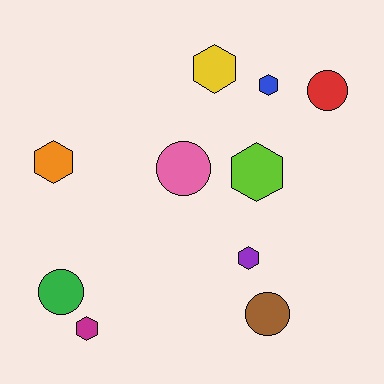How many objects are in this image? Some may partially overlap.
There are 10 objects.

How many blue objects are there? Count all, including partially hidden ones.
There is 1 blue object.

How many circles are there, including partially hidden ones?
There are 4 circles.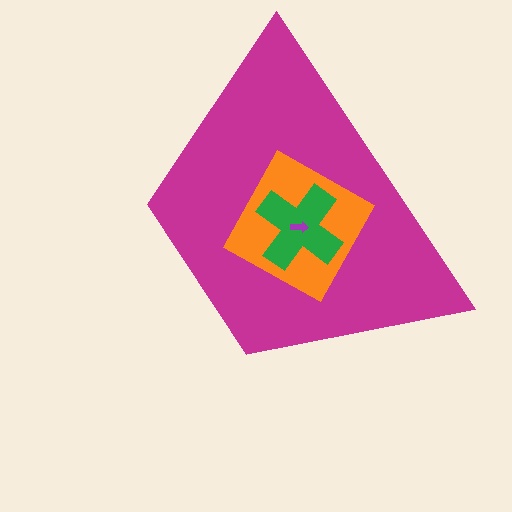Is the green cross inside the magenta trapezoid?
Yes.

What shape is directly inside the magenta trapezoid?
The orange square.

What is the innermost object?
The purple arrow.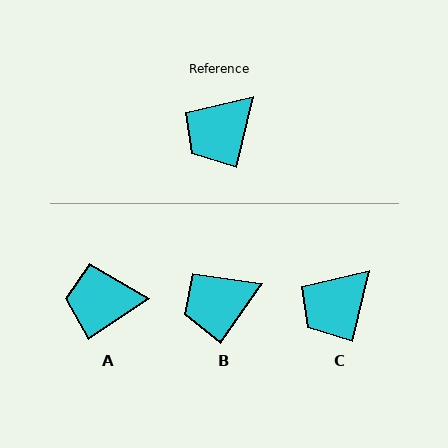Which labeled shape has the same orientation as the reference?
C.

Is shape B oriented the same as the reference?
No, it is off by about 21 degrees.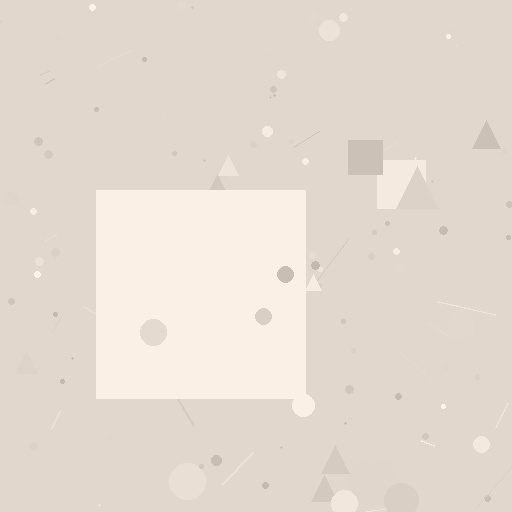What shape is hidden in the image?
A square is hidden in the image.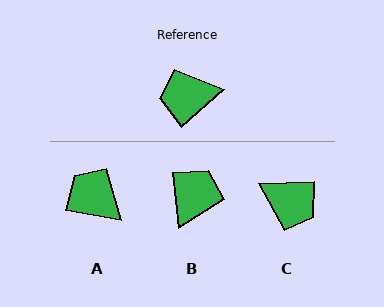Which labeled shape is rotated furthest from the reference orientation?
C, about 141 degrees away.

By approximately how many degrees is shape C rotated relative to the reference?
Approximately 141 degrees counter-clockwise.